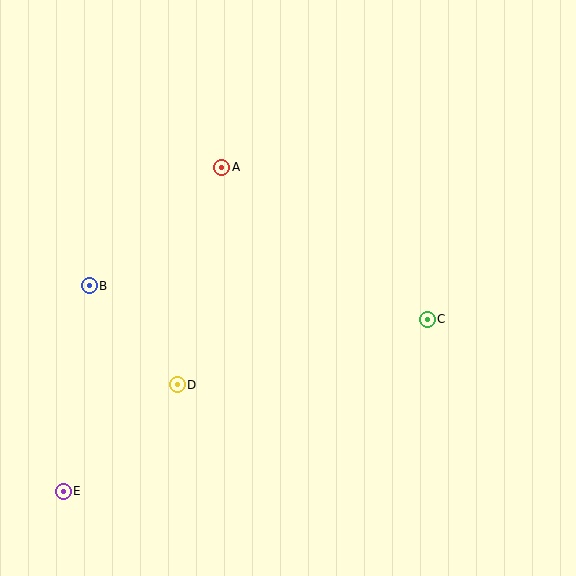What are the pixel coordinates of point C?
Point C is at (427, 319).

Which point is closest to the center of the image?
Point A at (222, 167) is closest to the center.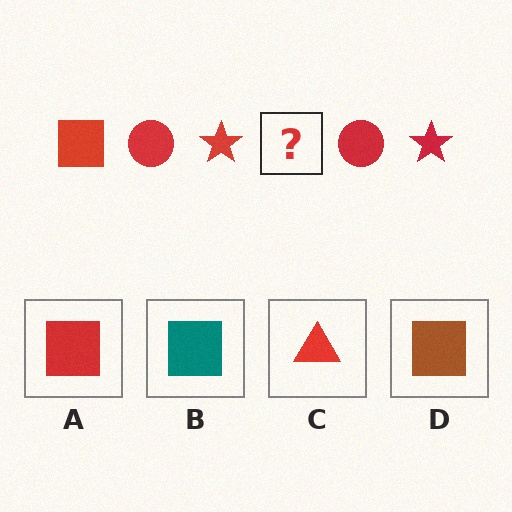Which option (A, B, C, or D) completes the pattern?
A.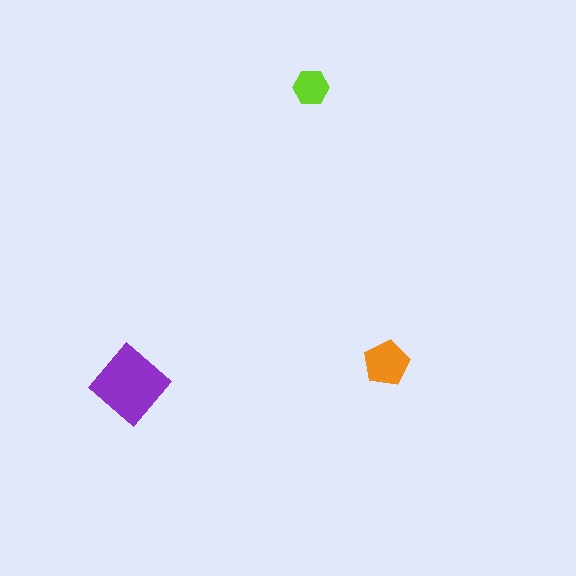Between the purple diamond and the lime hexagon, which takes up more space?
The purple diamond.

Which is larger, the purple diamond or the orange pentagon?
The purple diamond.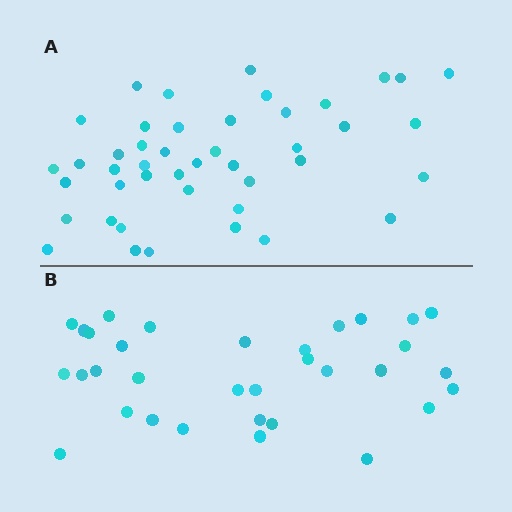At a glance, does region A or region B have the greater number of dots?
Region A (the top region) has more dots.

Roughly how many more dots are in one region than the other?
Region A has roughly 12 or so more dots than region B.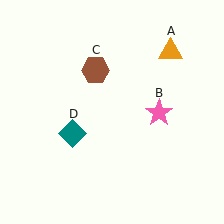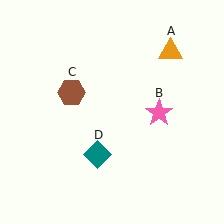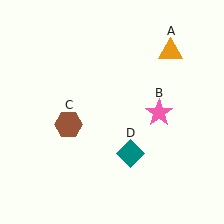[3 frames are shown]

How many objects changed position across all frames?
2 objects changed position: brown hexagon (object C), teal diamond (object D).